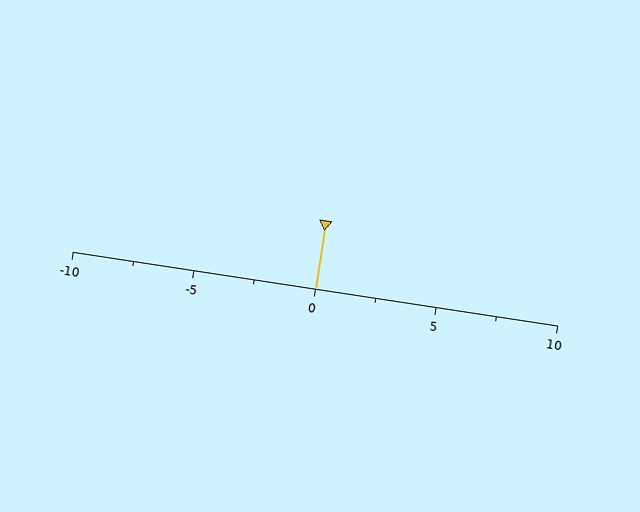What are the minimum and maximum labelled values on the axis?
The axis runs from -10 to 10.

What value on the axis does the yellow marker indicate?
The marker indicates approximately 0.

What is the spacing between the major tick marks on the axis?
The major ticks are spaced 5 apart.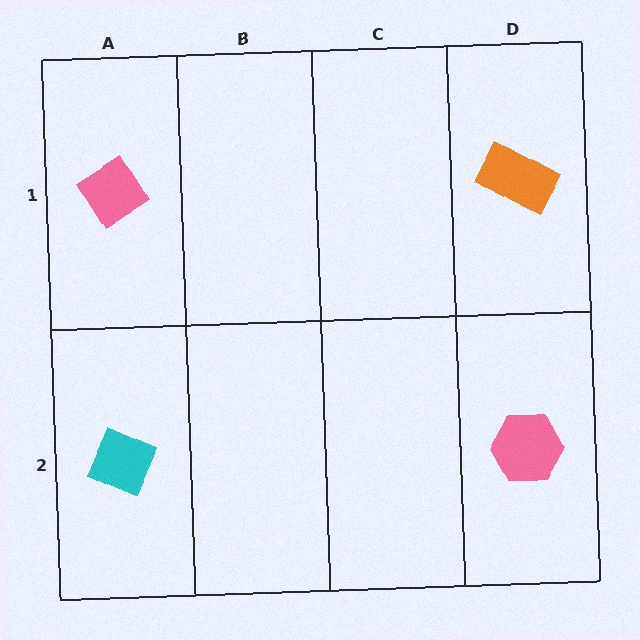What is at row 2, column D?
A pink hexagon.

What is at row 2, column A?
A cyan diamond.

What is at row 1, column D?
An orange rectangle.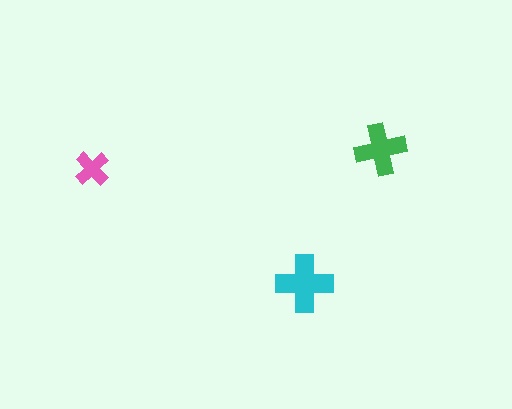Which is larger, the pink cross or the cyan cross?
The cyan one.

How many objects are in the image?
There are 3 objects in the image.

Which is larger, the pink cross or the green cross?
The green one.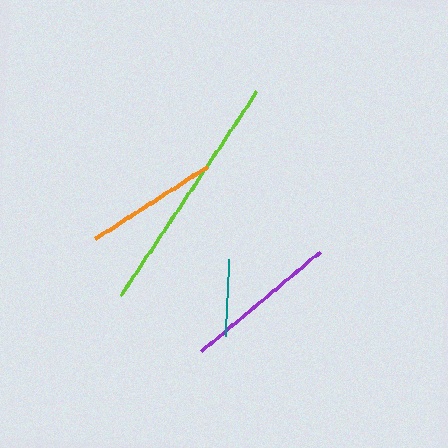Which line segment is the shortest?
The teal line is the shortest at approximately 76 pixels.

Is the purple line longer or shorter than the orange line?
The purple line is longer than the orange line.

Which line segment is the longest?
The lime line is the longest at approximately 244 pixels.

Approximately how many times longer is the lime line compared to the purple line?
The lime line is approximately 1.6 times the length of the purple line.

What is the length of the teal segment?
The teal segment is approximately 76 pixels long.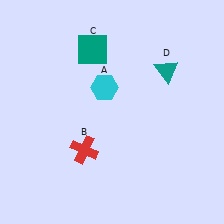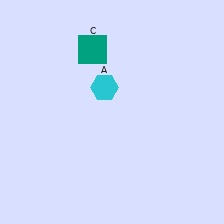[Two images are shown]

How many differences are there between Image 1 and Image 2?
There are 2 differences between the two images.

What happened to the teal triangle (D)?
The teal triangle (D) was removed in Image 2. It was in the top-right area of Image 1.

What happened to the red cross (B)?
The red cross (B) was removed in Image 2. It was in the bottom-left area of Image 1.